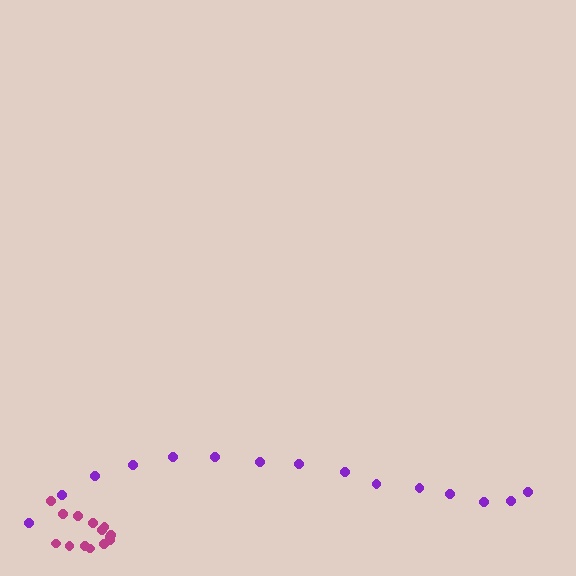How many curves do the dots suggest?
There are 2 distinct paths.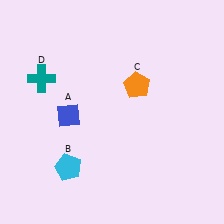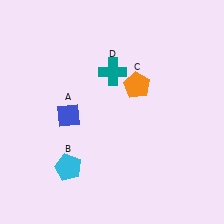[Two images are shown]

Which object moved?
The teal cross (D) moved right.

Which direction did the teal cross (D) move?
The teal cross (D) moved right.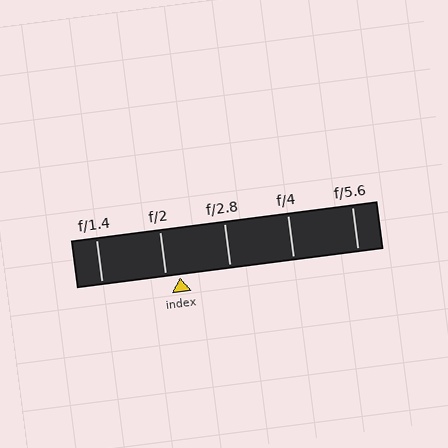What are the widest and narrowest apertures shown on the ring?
The widest aperture shown is f/1.4 and the narrowest is f/5.6.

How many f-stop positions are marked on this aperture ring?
There are 5 f-stop positions marked.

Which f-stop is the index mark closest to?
The index mark is closest to f/2.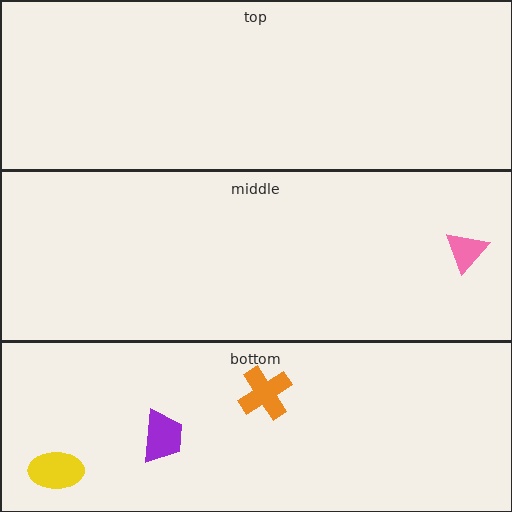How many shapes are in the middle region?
1.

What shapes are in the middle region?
The pink triangle.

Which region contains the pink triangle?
The middle region.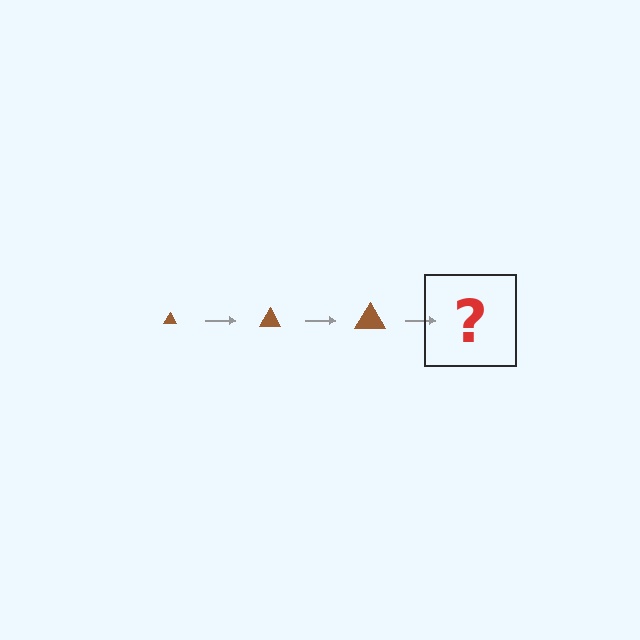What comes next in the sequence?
The next element should be a brown triangle, larger than the previous one.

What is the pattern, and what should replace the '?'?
The pattern is that the triangle gets progressively larger each step. The '?' should be a brown triangle, larger than the previous one.